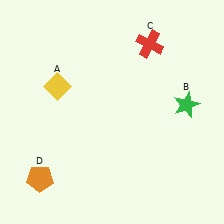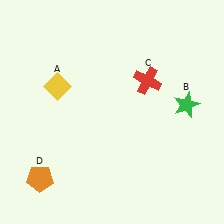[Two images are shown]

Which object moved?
The red cross (C) moved down.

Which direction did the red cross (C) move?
The red cross (C) moved down.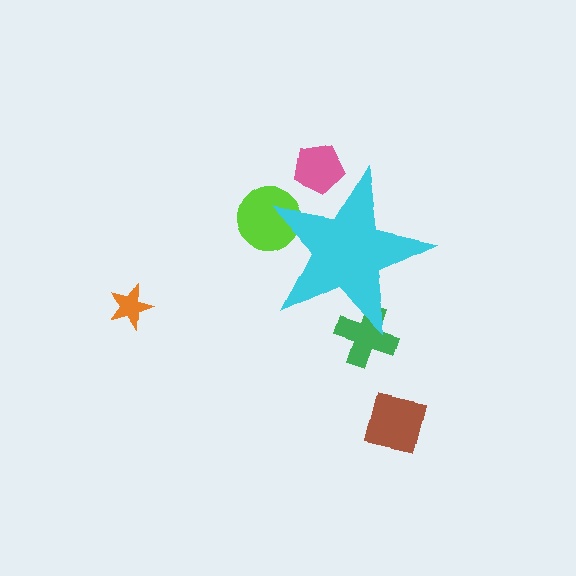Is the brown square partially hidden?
No, the brown square is fully visible.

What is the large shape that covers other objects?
A cyan star.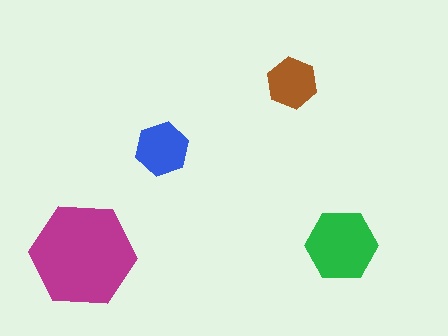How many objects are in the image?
There are 4 objects in the image.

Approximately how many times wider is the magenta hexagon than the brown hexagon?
About 2 times wider.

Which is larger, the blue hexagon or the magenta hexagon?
The magenta one.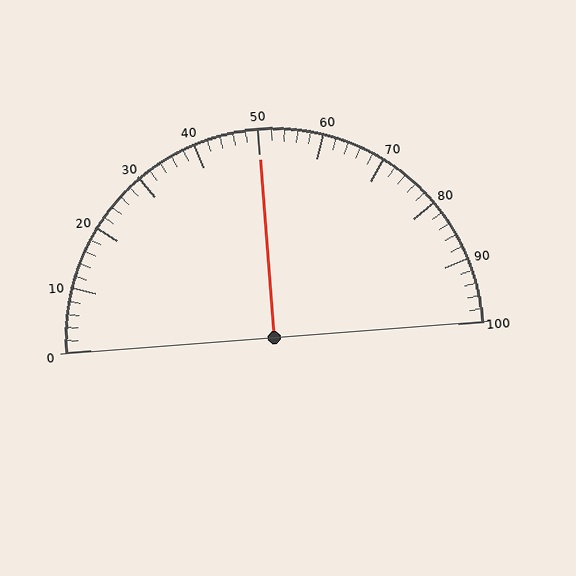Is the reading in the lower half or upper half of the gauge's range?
The reading is in the upper half of the range (0 to 100).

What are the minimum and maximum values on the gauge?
The gauge ranges from 0 to 100.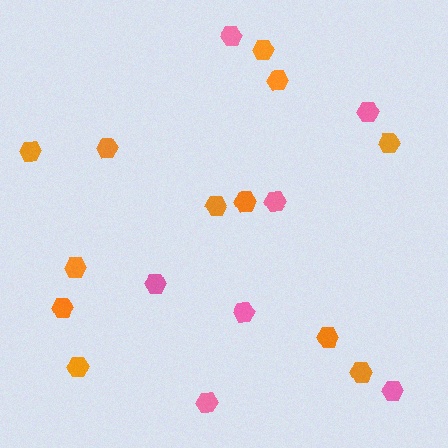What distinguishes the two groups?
There are 2 groups: one group of orange hexagons (12) and one group of pink hexagons (7).